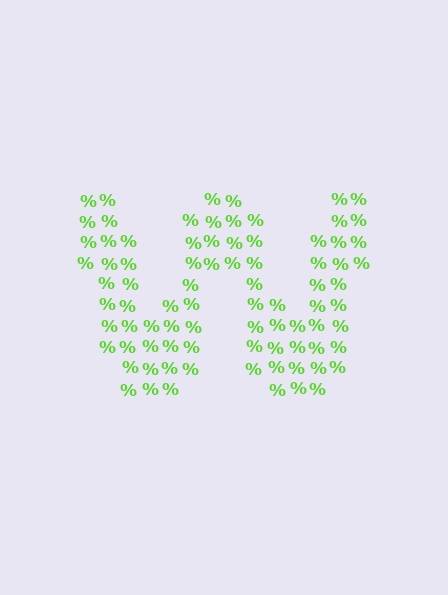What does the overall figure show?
The overall figure shows the letter W.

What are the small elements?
The small elements are percent signs.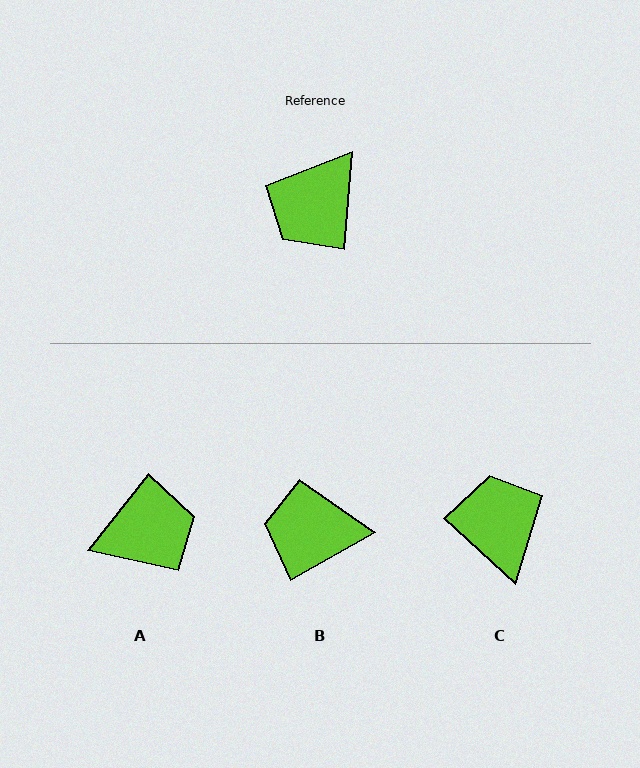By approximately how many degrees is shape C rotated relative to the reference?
Approximately 128 degrees clockwise.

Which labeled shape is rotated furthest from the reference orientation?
A, about 146 degrees away.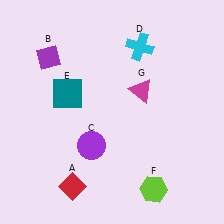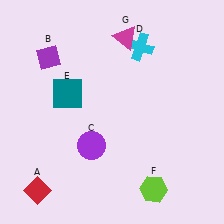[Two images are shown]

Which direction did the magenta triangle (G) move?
The magenta triangle (G) moved up.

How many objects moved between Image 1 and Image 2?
2 objects moved between the two images.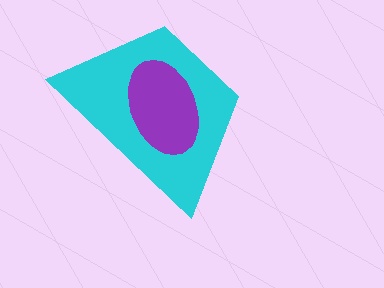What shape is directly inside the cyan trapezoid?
The purple ellipse.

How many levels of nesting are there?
2.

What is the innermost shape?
The purple ellipse.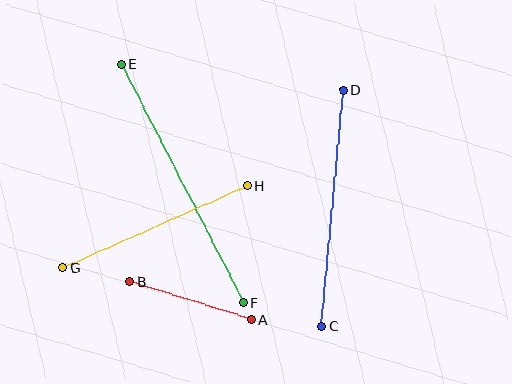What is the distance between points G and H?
The distance is approximately 203 pixels.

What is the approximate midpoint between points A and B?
The midpoint is at approximately (191, 300) pixels.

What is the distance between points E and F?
The distance is approximately 268 pixels.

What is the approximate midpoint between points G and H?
The midpoint is at approximately (155, 227) pixels.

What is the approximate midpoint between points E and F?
The midpoint is at approximately (182, 183) pixels.